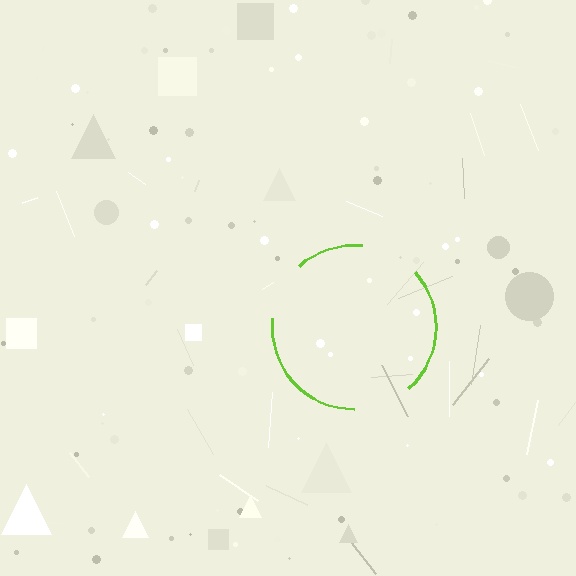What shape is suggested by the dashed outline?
The dashed outline suggests a circle.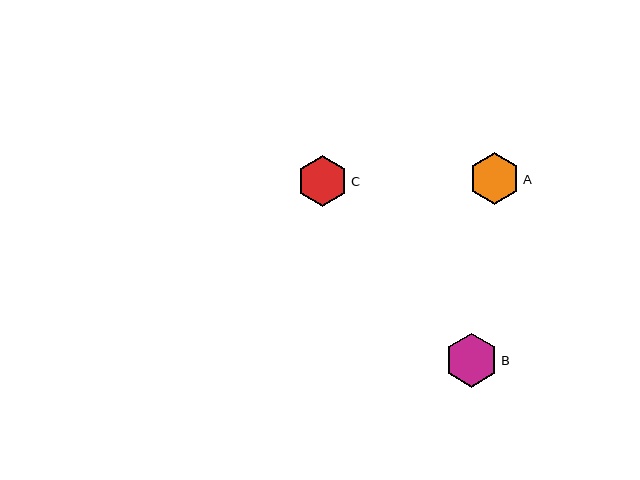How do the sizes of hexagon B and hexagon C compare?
Hexagon B and hexagon C are approximately the same size.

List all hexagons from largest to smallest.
From largest to smallest: B, A, C.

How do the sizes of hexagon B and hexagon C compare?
Hexagon B and hexagon C are approximately the same size.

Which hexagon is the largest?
Hexagon B is the largest with a size of approximately 54 pixels.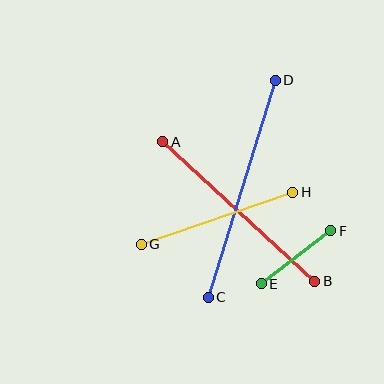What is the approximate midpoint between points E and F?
The midpoint is at approximately (296, 257) pixels.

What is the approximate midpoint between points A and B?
The midpoint is at approximately (239, 211) pixels.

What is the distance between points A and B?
The distance is approximately 207 pixels.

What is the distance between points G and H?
The distance is approximately 160 pixels.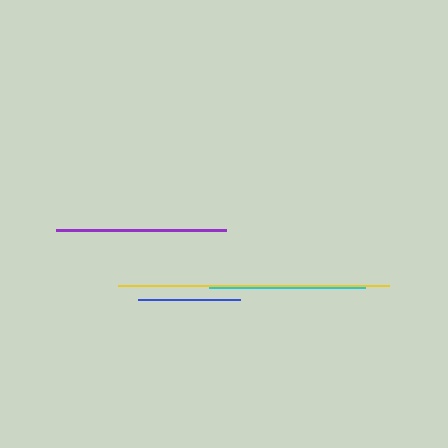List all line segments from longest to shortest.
From longest to shortest: yellow, purple, cyan, blue.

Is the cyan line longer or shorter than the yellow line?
The yellow line is longer than the cyan line.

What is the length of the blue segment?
The blue segment is approximately 102 pixels long.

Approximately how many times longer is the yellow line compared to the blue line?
The yellow line is approximately 2.6 times the length of the blue line.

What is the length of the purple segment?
The purple segment is approximately 170 pixels long.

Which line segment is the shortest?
The blue line is the shortest at approximately 102 pixels.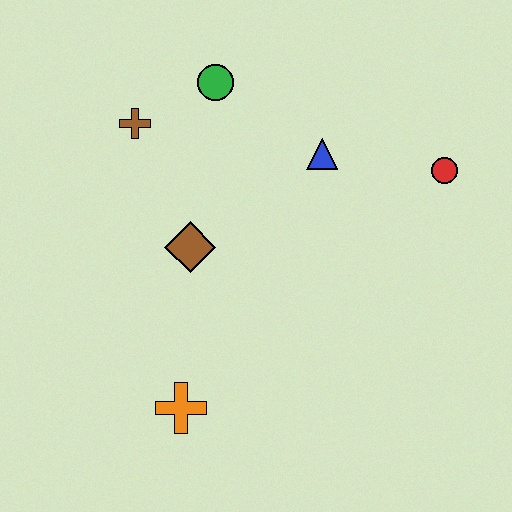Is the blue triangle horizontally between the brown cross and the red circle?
Yes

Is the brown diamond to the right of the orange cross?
Yes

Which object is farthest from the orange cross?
The red circle is farthest from the orange cross.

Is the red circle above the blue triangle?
No